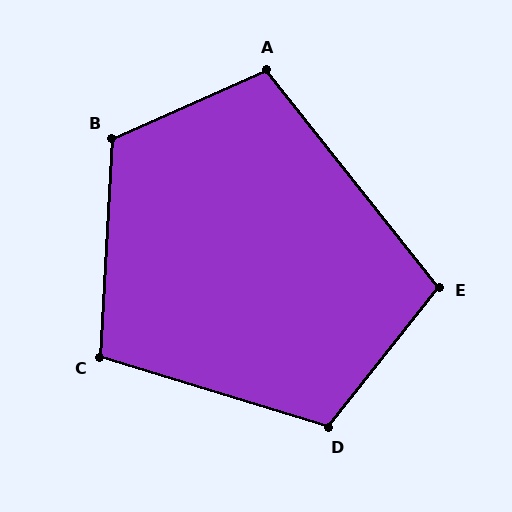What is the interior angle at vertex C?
Approximately 104 degrees (obtuse).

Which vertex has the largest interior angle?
B, at approximately 117 degrees.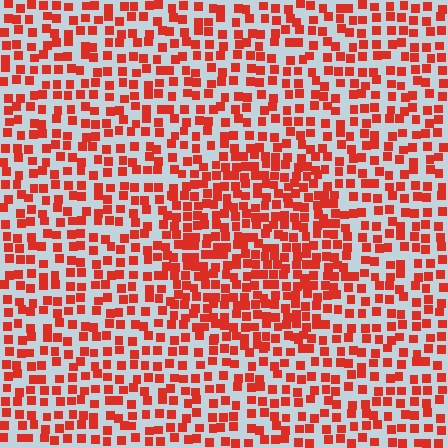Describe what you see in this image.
The image contains small red elements arranged at two different densities. A circle-shaped region is visible where the elements are more densely packed than the surrounding area.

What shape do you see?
I see a circle.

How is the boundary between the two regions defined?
The boundary is defined by a change in element density (approximately 1.6x ratio). All elements are the same color, size, and shape.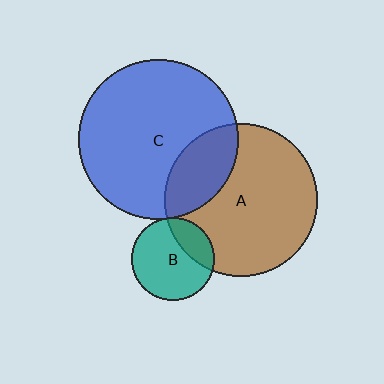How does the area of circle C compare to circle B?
Approximately 3.7 times.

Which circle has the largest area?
Circle C (blue).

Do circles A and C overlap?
Yes.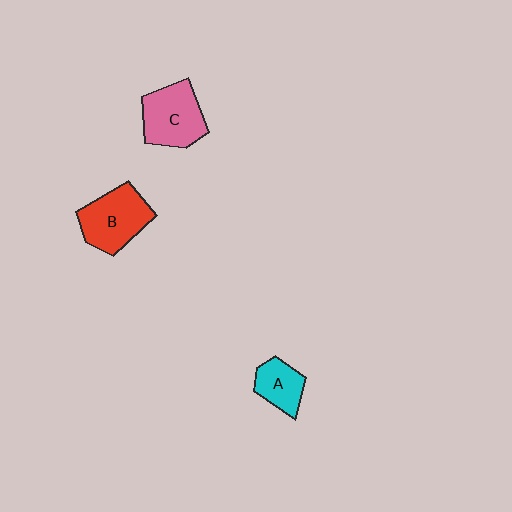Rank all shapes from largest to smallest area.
From largest to smallest: B (red), C (pink), A (cyan).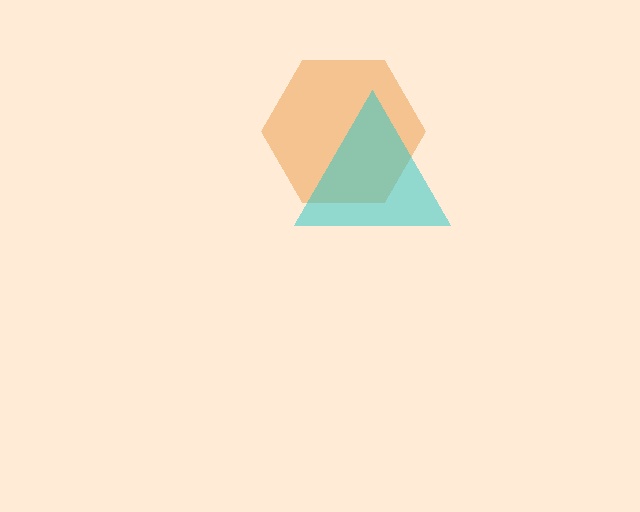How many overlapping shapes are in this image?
There are 2 overlapping shapes in the image.